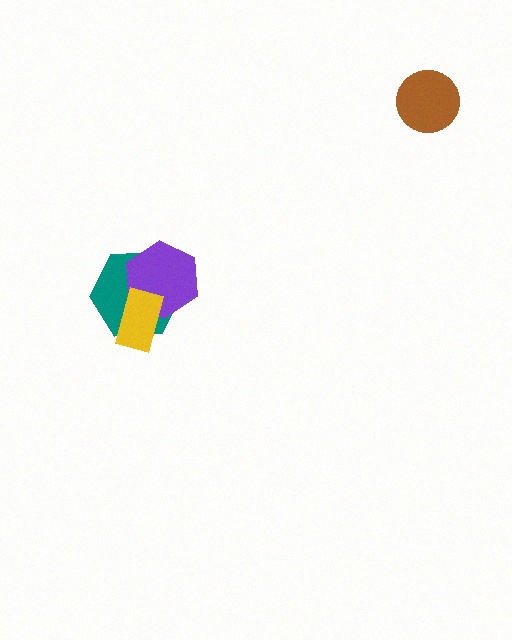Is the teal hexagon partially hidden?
Yes, it is partially covered by another shape.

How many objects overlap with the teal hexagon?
2 objects overlap with the teal hexagon.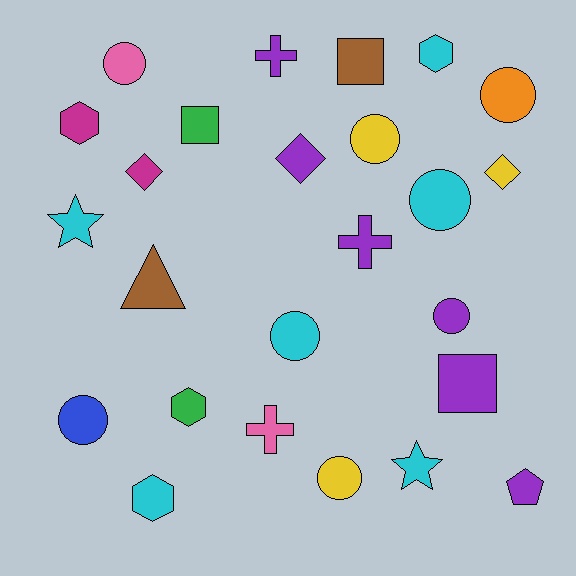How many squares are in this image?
There are 3 squares.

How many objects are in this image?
There are 25 objects.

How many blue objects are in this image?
There is 1 blue object.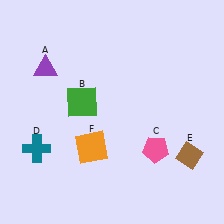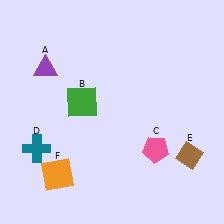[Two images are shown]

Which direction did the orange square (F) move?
The orange square (F) moved left.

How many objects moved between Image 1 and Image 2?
1 object moved between the two images.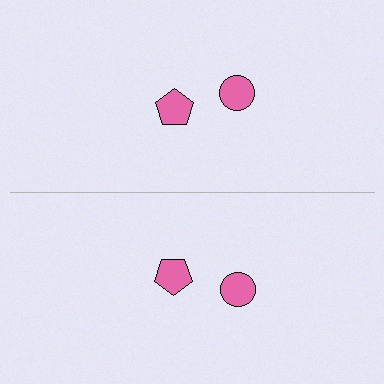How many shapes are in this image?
There are 4 shapes in this image.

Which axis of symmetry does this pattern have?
The pattern has a horizontal axis of symmetry running through the center of the image.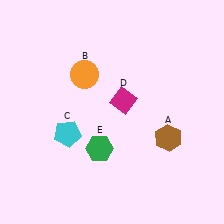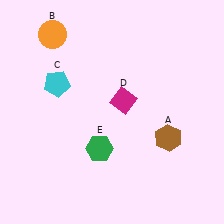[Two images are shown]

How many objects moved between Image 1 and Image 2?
2 objects moved between the two images.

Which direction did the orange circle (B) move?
The orange circle (B) moved up.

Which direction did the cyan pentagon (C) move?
The cyan pentagon (C) moved up.